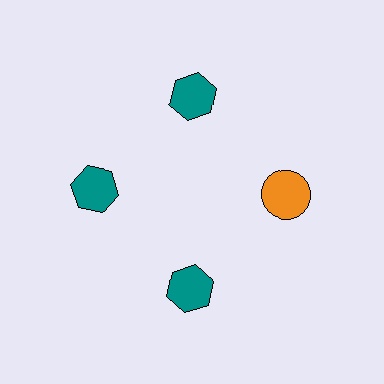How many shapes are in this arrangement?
There are 4 shapes arranged in a ring pattern.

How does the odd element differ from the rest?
It differs in both color (orange instead of teal) and shape (circle instead of hexagon).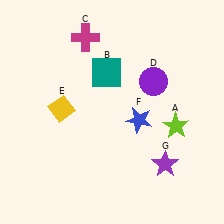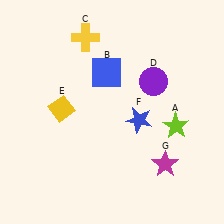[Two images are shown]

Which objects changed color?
B changed from teal to blue. C changed from magenta to yellow. G changed from purple to magenta.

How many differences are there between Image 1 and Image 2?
There are 3 differences between the two images.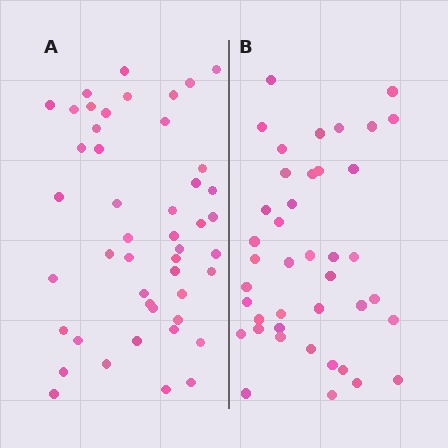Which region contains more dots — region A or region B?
Region A (the left region) has more dots.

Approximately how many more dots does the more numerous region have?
Region A has about 6 more dots than region B.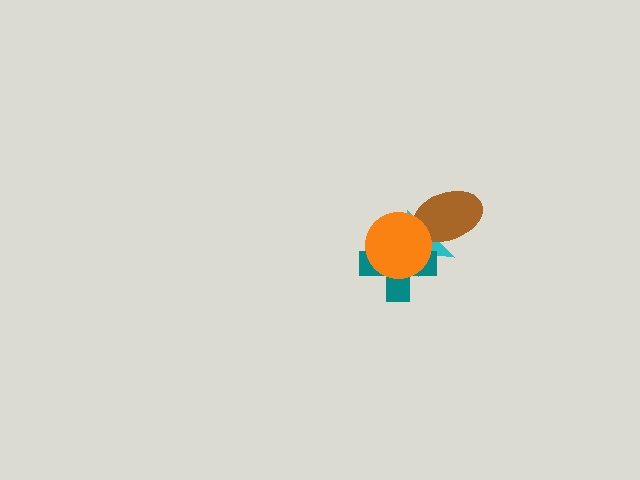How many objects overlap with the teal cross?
2 objects overlap with the teal cross.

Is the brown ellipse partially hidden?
Yes, it is partially covered by another shape.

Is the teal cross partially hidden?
Yes, it is partially covered by another shape.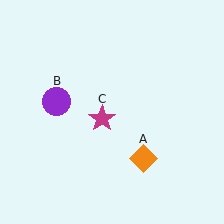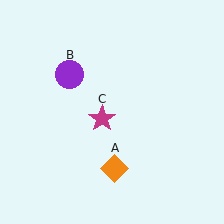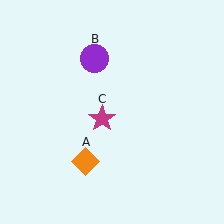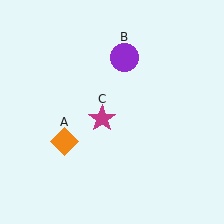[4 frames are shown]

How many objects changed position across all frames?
2 objects changed position: orange diamond (object A), purple circle (object B).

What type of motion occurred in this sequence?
The orange diamond (object A), purple circle (object B) rotated clockwise around the center of the scene.